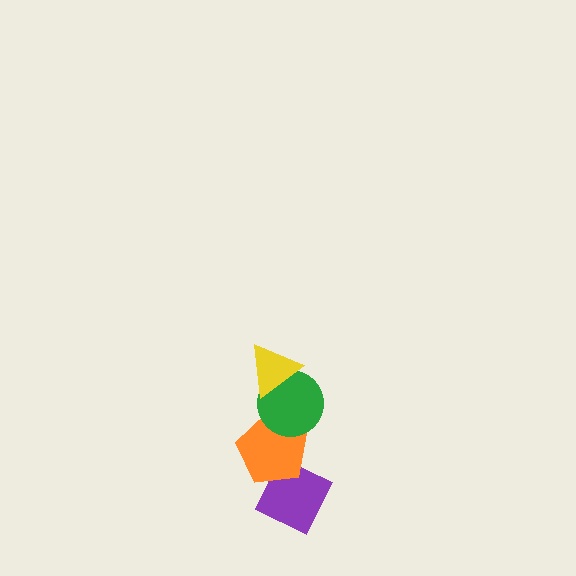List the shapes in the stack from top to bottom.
From top to bottom: the yellow triangle, the green circle, the orange pentagon, the purple diamond.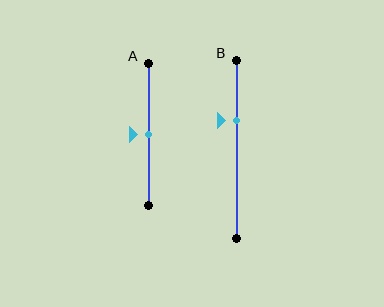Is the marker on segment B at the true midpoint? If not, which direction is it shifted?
No, the marker on segment B is shifted upward by about 16% of the segment length.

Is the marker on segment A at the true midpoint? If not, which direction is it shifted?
Yes, the marker on segment A is at the true midpoint.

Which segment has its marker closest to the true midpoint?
Segment A has its marker closest to the true midpoint.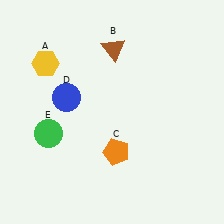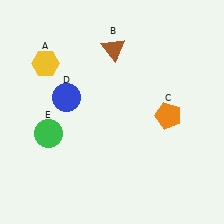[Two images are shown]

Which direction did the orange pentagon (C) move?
The orange pentagon (C) moved right.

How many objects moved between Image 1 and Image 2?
1 object moved between the two images.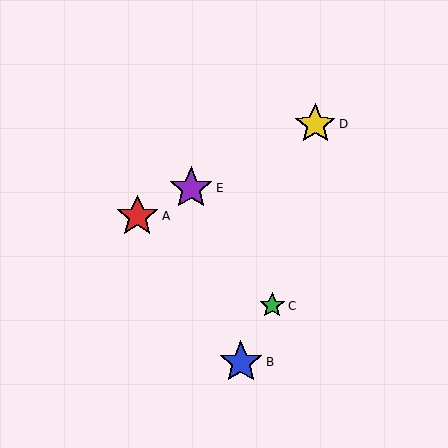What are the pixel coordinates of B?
Object B is at (241, 362).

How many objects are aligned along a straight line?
3 objects (A, D, E) are aligned along a straight line.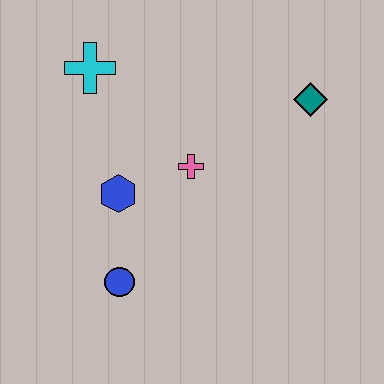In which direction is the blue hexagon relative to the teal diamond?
The blue hexagon is to the left of the teal diamond.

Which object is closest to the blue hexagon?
The pink cross is closest to the blue hexagon.